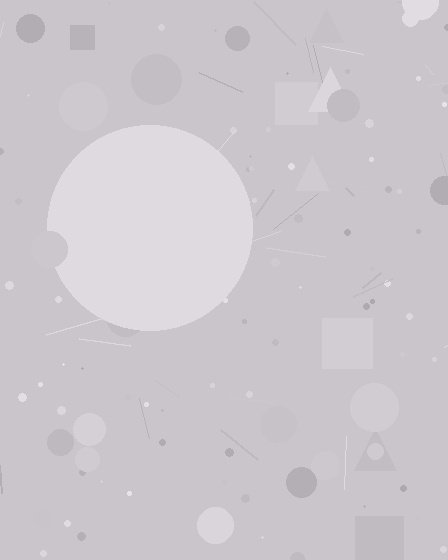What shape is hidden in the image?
A circle is hidden in the image.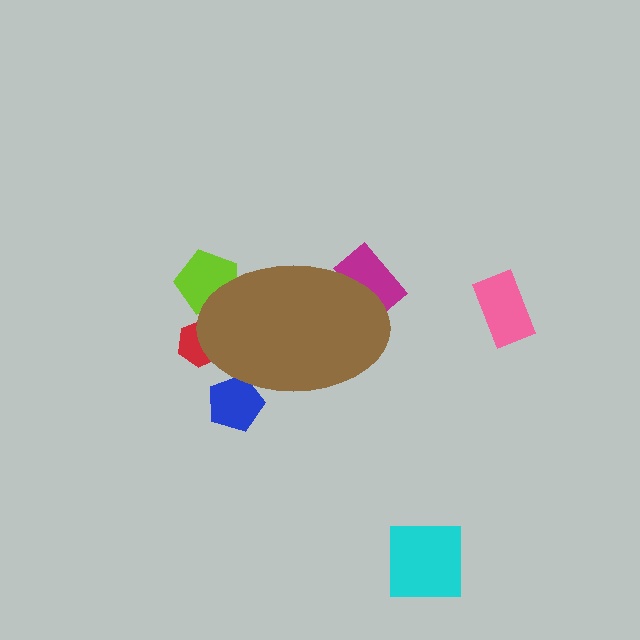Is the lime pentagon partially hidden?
Yes, the lime pentagon is partially hidden behind the brown ellipse.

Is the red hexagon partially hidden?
Yes, the red hexagon is partially hidden behind the brown ellipse.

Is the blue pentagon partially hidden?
Yes, the blue pentagon is partially hidden behind the brown ellipse.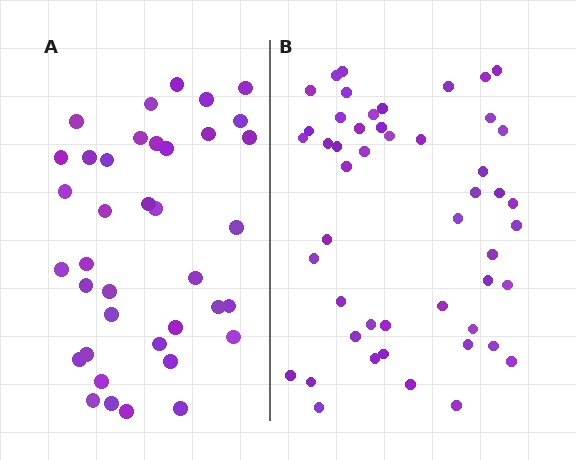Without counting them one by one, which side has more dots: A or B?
Region B (the right region) has more dots.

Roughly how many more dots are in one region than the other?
Region B has roughly 12 or so more dots than region A.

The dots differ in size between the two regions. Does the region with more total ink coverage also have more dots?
No. Region A has more total ink coverage because its dots are larger, but region B actually contains more individual dots. Total area can be misleading — the number of items is what matters here.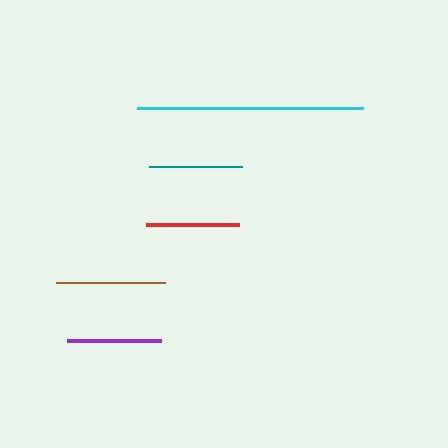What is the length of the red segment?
The red segment is approximately 93 pixels long.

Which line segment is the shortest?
The teal line is the shortest at approximately 93 pixels.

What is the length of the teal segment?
The teal segment is approximately 93 pixels long.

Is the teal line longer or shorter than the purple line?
The purple line is longer than the teal line.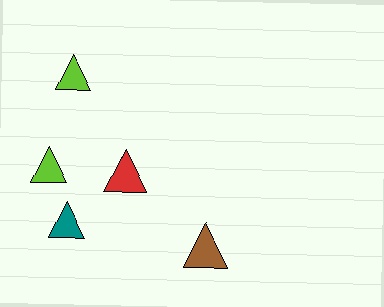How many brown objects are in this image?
There is 1 brown object.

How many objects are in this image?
There are 5 objects.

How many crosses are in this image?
There are no crosses.